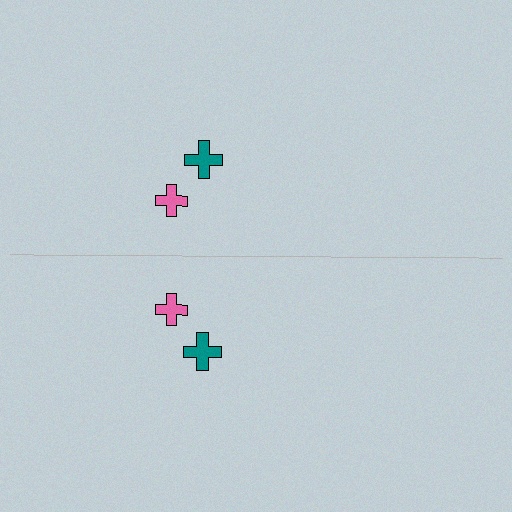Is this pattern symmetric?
Yes, this pattern has bilateral (reflection) symmetry.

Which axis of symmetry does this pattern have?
The pattern has a horizontal axis of symmetry running through the center of the image.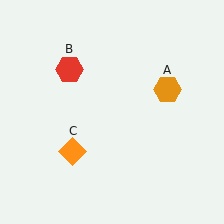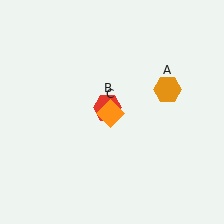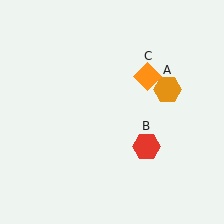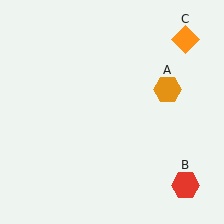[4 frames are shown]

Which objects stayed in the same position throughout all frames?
Orange hexagon (object A) remained stationary.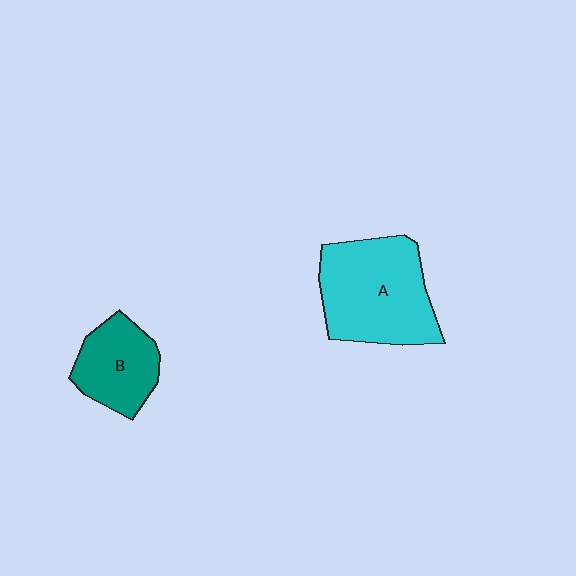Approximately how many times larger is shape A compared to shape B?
Approximately 1.7 times.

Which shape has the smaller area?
Shape B (teal).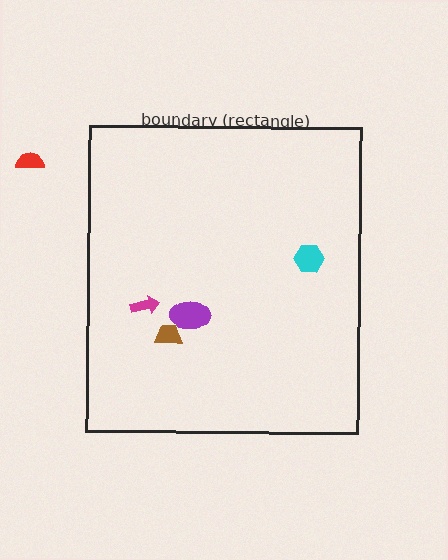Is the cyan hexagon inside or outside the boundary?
Inside.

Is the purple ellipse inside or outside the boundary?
Inside.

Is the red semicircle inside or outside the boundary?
Outside.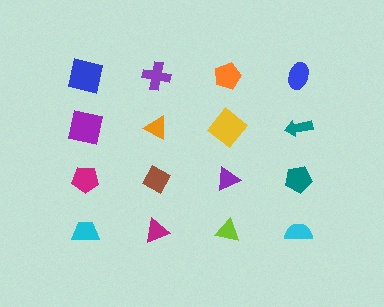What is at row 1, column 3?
An orange pentagon.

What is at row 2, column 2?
An orange triangle.